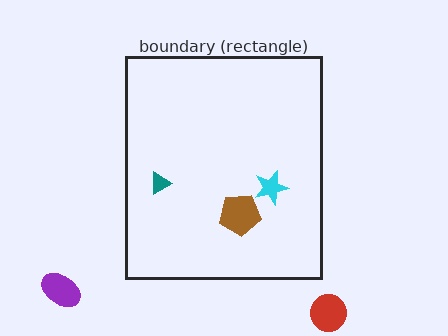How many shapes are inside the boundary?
3 inside, 2 outside.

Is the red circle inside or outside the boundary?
Outside.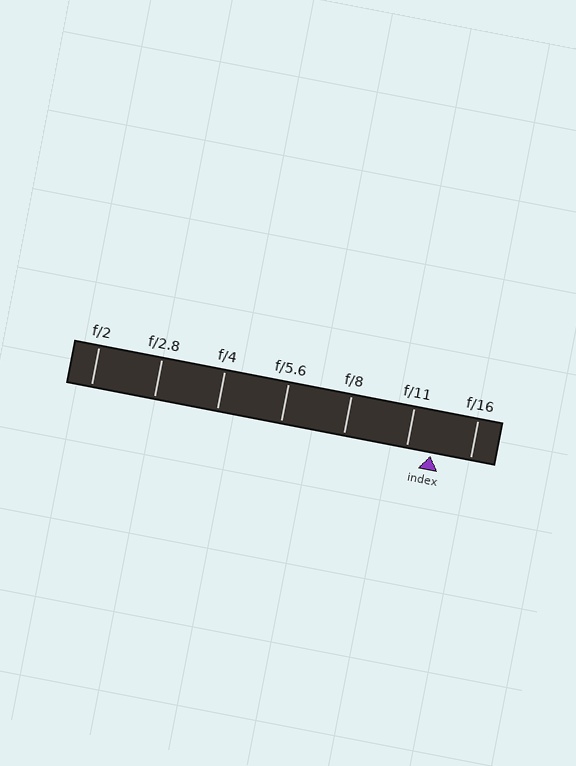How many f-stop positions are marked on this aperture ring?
There are 7 f-stop positions marked.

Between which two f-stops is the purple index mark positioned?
The index mark is between f/11 and f/16.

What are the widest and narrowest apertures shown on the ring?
The widest aperture shown is f/2 and the narrowest is f/16.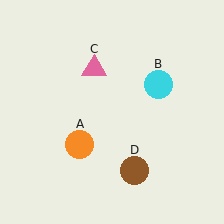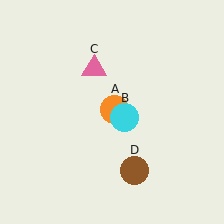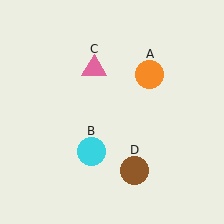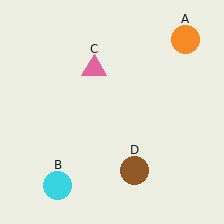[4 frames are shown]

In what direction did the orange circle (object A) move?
The orange circle (object A) moved up and to the right.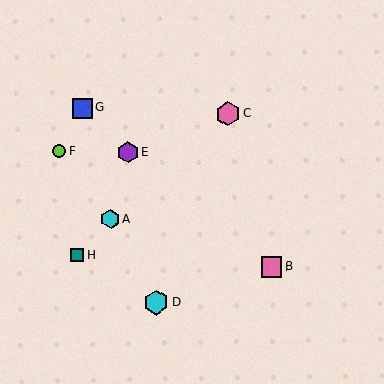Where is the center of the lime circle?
The center of the lime circle is at (60, 151).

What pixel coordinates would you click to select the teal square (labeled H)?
Click at (77, 255) to select the teal square H.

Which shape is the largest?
The cyan hexagon (labeled D) is the largest.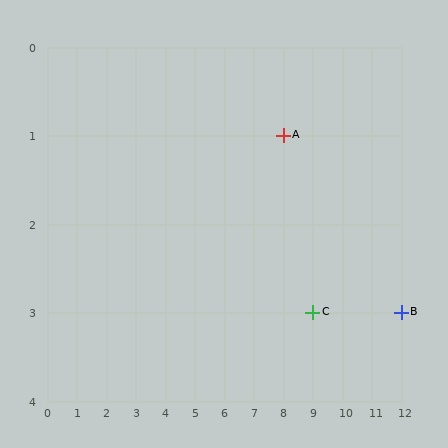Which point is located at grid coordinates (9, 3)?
Point C is at (9, 3).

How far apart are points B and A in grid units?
Points B and A are 4 columns and 2 rows apart (about 4.5 grid units diagonally).